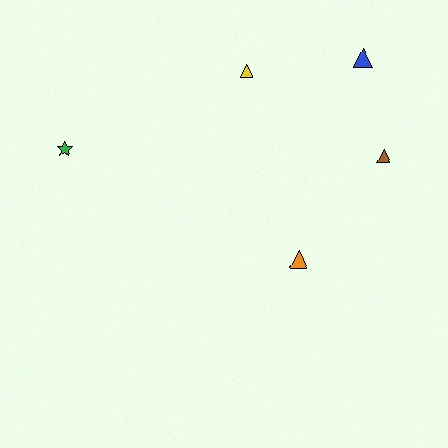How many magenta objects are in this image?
There are no magenta objects.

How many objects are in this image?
There are 5 objects.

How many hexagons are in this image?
There are no hexagons.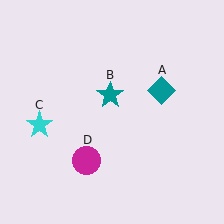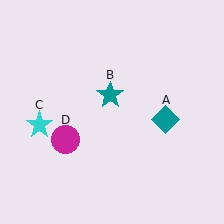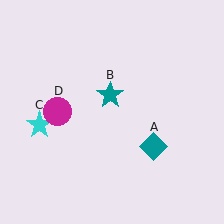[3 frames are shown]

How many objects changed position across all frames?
2 objects changed position: teal diamond (object A), magenta circle (object D).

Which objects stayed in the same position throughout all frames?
Teal star (object B) and cyan star (object C) remained stationary.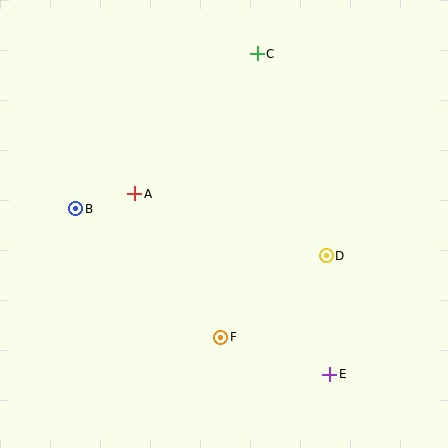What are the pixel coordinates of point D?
Point D is at (326, 256).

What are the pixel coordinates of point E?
Point E is at (330, 374).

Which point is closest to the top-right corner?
Point C is closest to the top-right corner.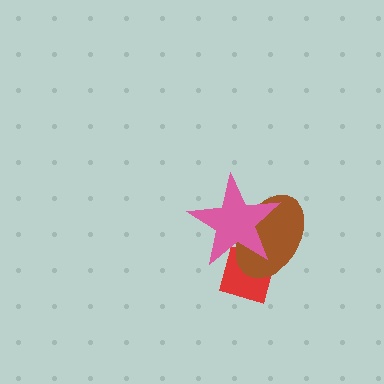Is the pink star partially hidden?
No, no other shape covers it.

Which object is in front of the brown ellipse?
The pink star is in front of the brown ellipse.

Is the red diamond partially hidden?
Yes, it is partially covered by another shape.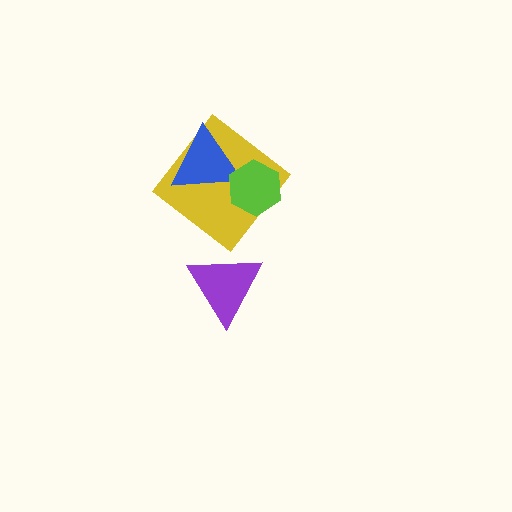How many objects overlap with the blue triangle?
2 objects overlap with the blue triangle.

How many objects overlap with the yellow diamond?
2 objects overlap with the yellow diamond.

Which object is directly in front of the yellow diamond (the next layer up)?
The blue triangle is directly in front of the yellow diamond.